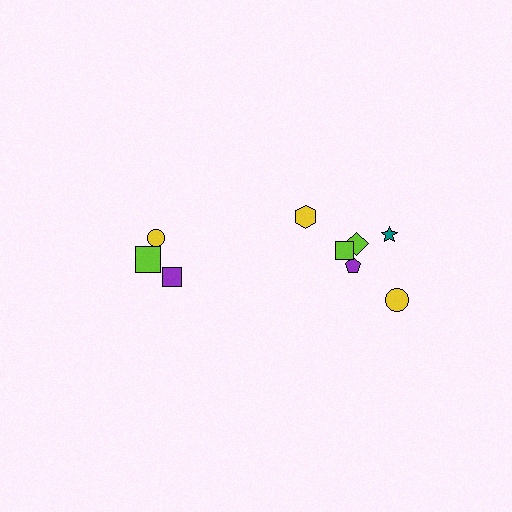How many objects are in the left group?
There are 3 objects.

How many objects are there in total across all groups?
There are 9 objects.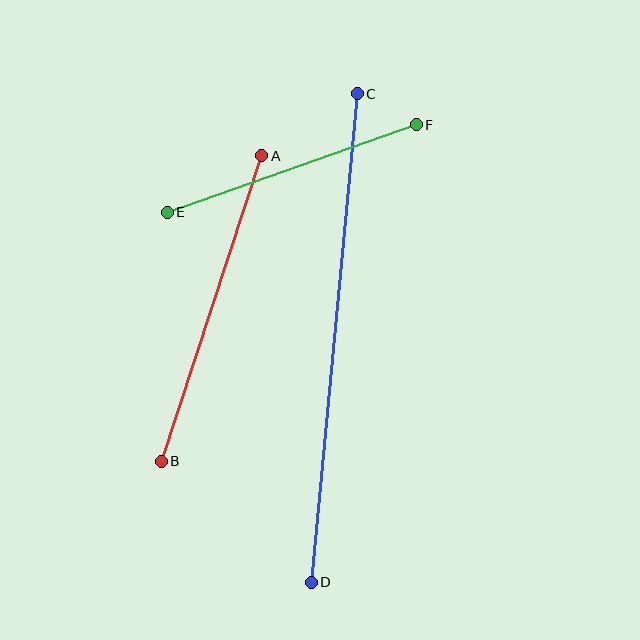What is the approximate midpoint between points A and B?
The midpoint is at approximately (211, 308) pixels.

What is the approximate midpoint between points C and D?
The midpoint is at approximately (334, 338) pixels.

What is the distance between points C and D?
The distance is approximately 490 pixels.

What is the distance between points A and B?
The distance is approximately 322 pixels.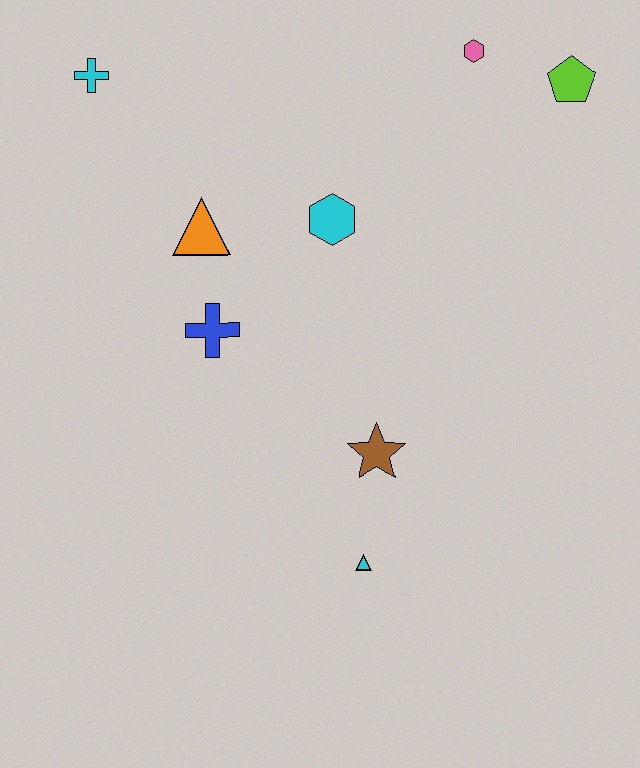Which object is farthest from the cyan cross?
The cyan triangle is farthest from the cyan cross.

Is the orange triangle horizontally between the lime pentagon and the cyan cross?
Yes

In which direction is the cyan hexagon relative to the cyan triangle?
The cyan hexagon is above the cyan triangle.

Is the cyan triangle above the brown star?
No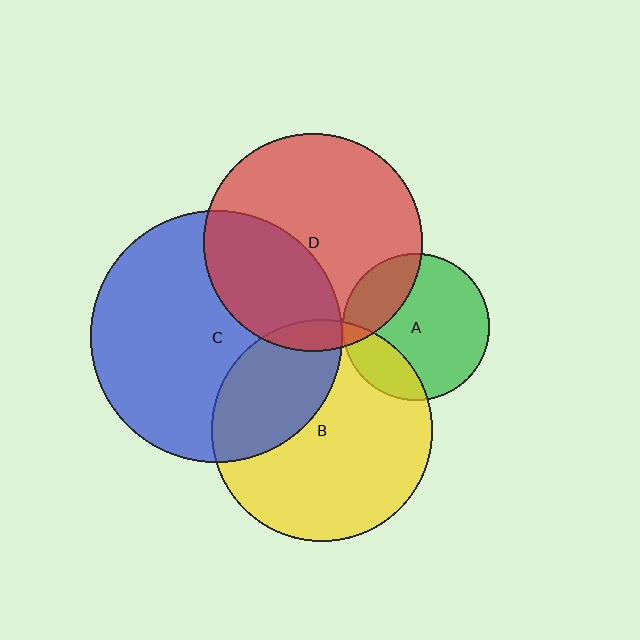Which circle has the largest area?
Circle C (blue).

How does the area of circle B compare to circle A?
Approximately 2.3 times.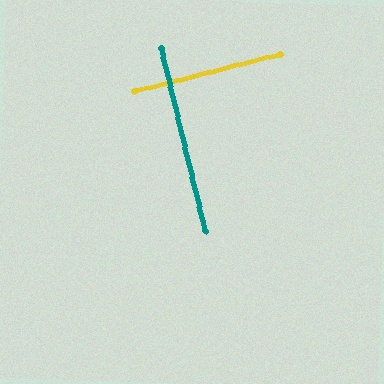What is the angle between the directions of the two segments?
Approximately 89 degrees.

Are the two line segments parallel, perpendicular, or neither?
Perpendicular — they meet at approximately 89°.